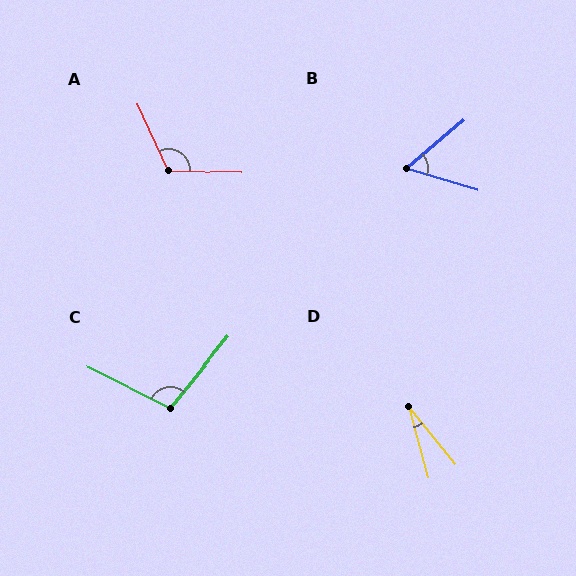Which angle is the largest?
A, at approximately 116 degrees.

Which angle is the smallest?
D, at approximately 24 degrees.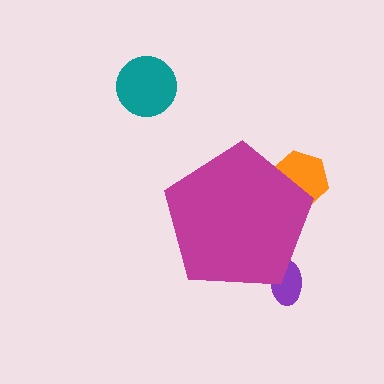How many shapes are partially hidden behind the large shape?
2 shapes are partially hidden.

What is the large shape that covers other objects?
A magenta pentagon.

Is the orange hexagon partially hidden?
Yes, the orange hexagon is partially hidden behind the magenta pentagon.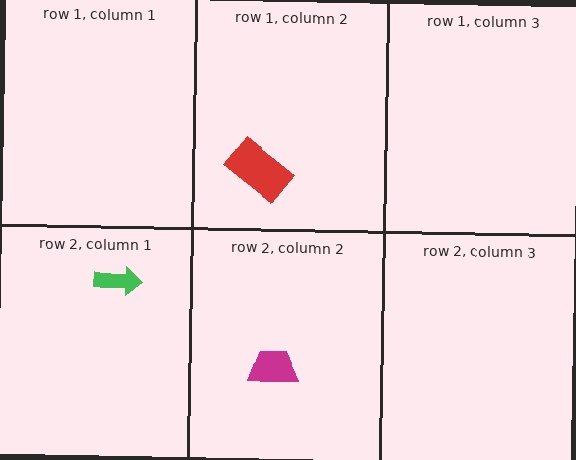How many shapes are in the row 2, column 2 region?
1.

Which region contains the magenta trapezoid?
The row 2, column 2 region.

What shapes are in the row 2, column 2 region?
The magenta trapezoid.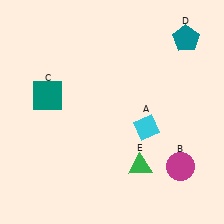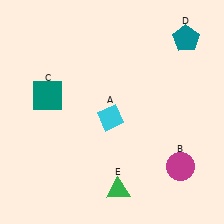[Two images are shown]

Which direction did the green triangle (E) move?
The green triangle (E) moved down.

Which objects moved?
The objects that moved are: the cyan diamond (A), the green triangle (E).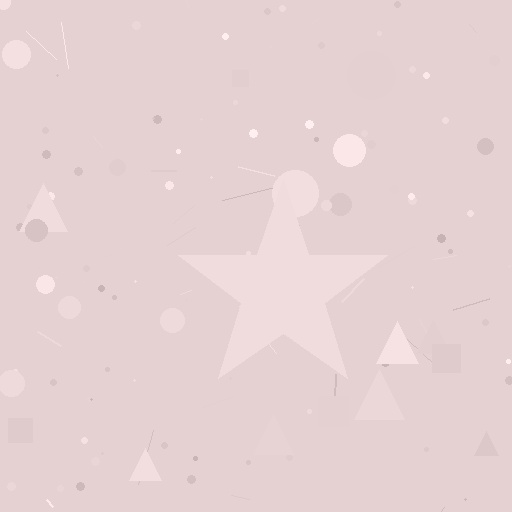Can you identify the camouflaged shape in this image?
The camouflaged shape is a star.